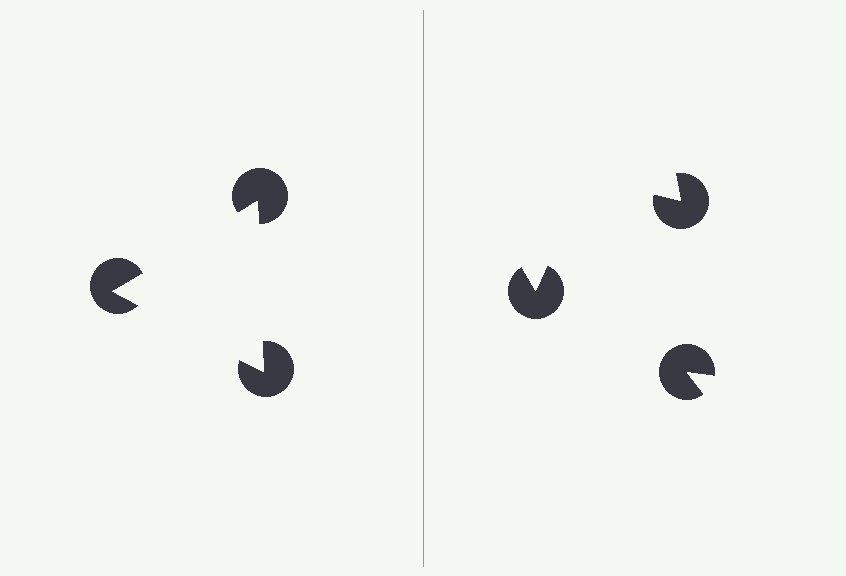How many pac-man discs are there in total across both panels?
6 — 3 on each side.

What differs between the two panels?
The pac-man discs are positioned identically on both sides; only the wedge orientations differ. On the left they align to a triangle; on the right they are misaligned.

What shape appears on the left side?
An illusory triangle.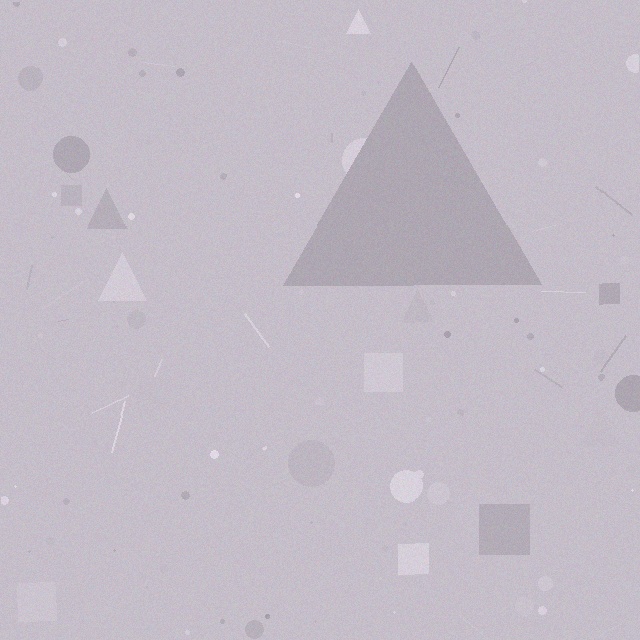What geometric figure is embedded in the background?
A triangle is embedded in the background.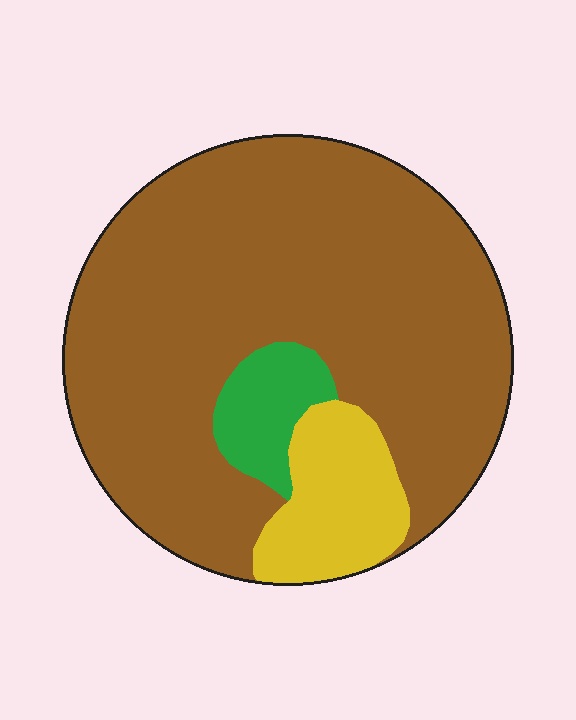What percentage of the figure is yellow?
Yellow takes up about one eighth (1/8) of the figure.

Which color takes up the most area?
Brown, at roughly 80%.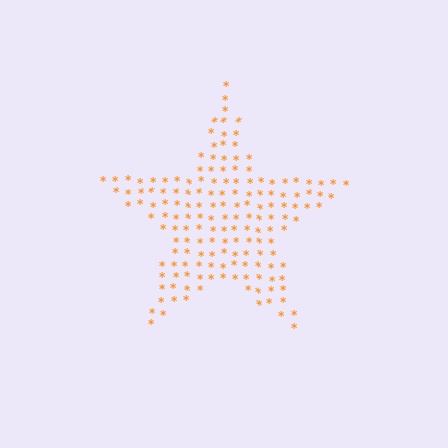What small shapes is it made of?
It is made of small asterisks.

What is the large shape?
The large shape is a star.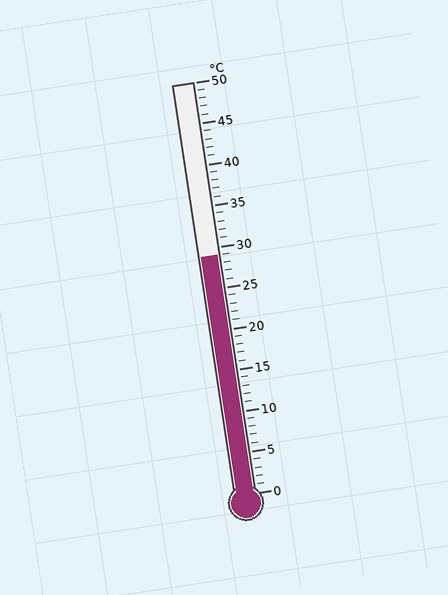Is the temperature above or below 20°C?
The temperature is above 20°C.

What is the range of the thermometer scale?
The thermometer scale ranges from 0°C to 50°C.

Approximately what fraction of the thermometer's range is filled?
The thermometer is filled to approximately 60% of its range.